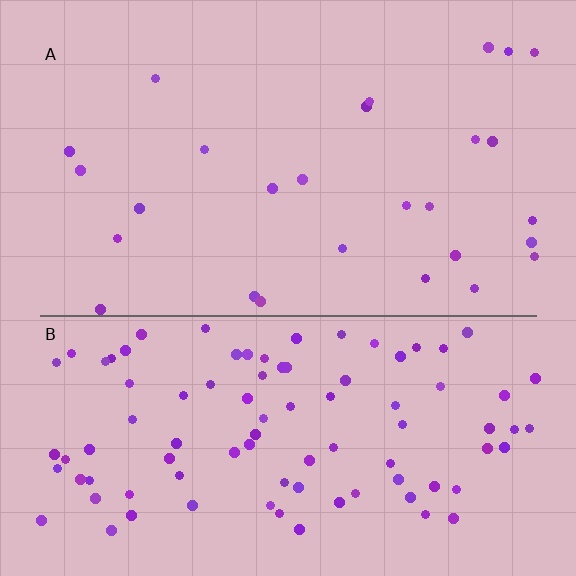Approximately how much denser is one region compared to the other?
Approximately 3.4× — region B over region A.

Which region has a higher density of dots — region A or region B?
B (the bottom).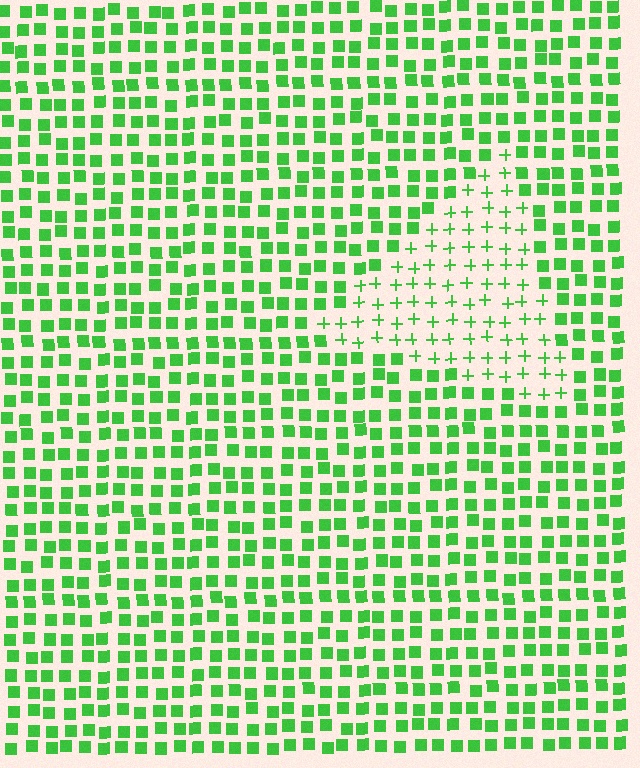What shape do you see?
I see a triangle.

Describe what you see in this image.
The image is filled with small green elements arranged in a uniform grid. A triangle-shaped region contains plus signs, while the surrounding area contains squares. The boundary is defined purely by the change in element shape.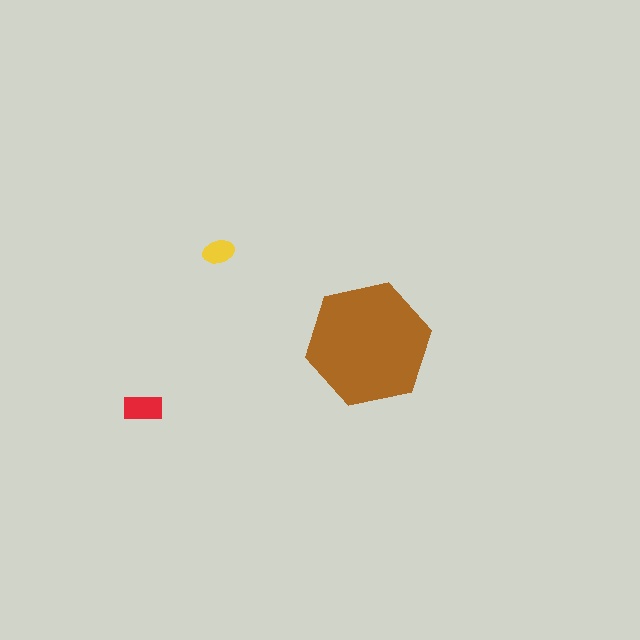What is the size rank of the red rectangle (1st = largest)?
2nd.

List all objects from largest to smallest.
The brown hexagon, the red rectangle, the yellow ellipse.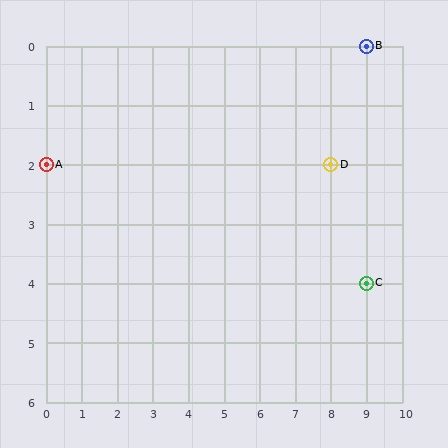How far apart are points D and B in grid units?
Points D and B are 1 column and 2 rows apart (about 2.2 grid units diagonally).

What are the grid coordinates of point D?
Point D is at grid coordinates (8, 2).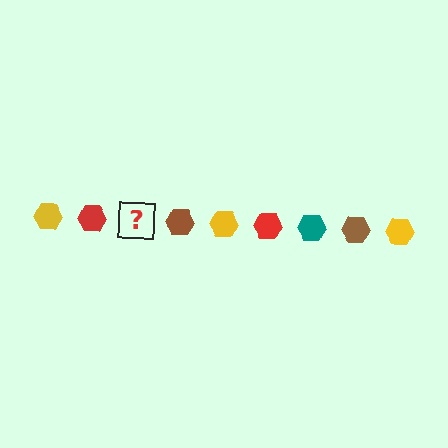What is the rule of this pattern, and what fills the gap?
The rule is that the pattern cycles through yellow, red, teal, brown hexagons. The gap should be filled with a teal hexagon.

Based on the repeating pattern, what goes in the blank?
The blank should be a teal hexagon.